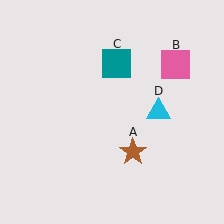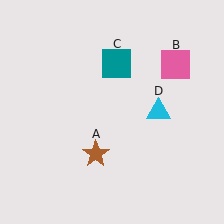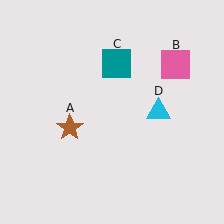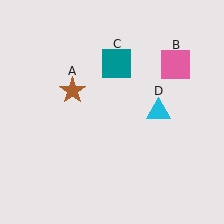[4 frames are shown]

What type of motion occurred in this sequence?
The brown star (object A) rotated clockwise around the center of the scene.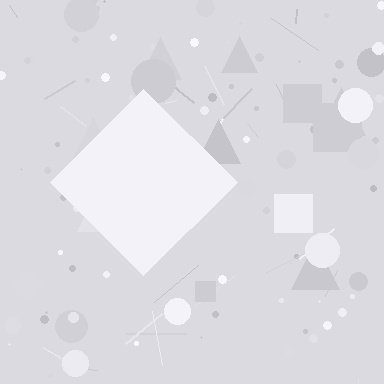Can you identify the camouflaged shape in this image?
The camouflaged shape is a diamond.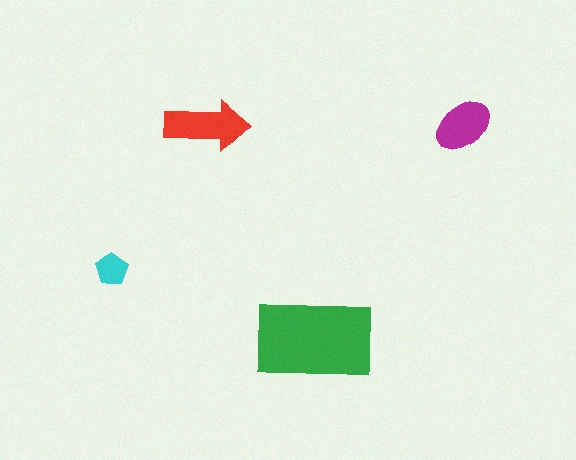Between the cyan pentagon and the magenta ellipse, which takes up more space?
The magenta ellipse.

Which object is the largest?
The green rectangle.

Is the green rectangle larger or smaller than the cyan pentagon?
Larger.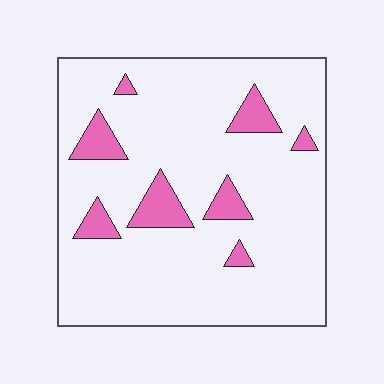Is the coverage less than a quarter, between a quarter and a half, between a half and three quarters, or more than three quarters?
Less than a quarter.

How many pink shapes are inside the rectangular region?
8.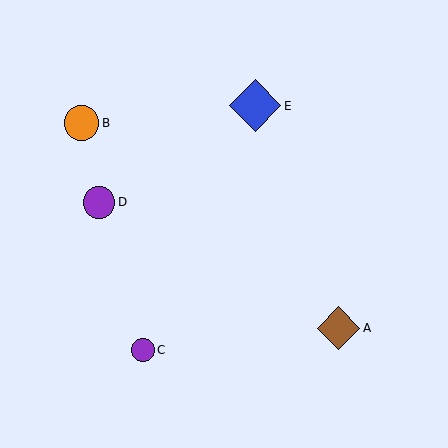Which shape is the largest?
The blue diamond (labeled E) is the largest.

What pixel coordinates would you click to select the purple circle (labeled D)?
Click at (99, 202) to select the purple circle D.